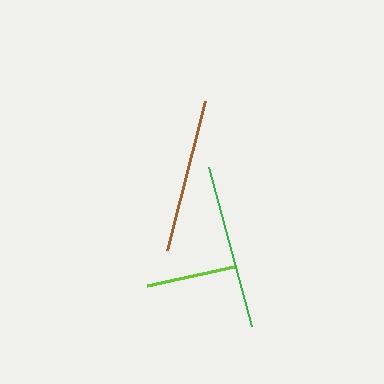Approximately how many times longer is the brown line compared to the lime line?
The brown line is approximately 1.7 times the length of the lime line.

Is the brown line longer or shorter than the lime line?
The brown line is longer than the lime line.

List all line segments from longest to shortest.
From longest to shortest: green, brown, lime.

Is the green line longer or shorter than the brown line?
The green line is longer than the brown line.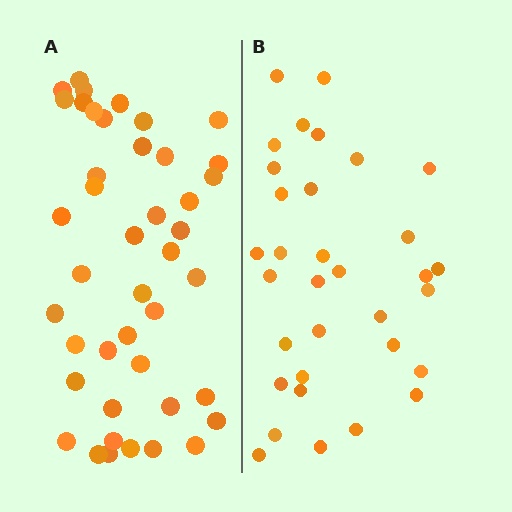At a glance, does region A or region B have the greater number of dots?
Region A (the left region) has more dots.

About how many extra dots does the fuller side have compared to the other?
Region A has roughly 10 or so more dots than region B.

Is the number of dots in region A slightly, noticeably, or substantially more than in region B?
Region A has noticeably more, but not dramatically so. The ratio is roughly 1.3 to 1.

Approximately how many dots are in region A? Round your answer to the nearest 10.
About 40 dots. (The exact count is 43, which rounds to 40.)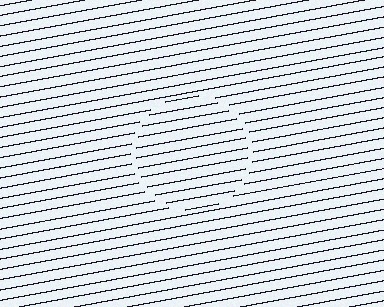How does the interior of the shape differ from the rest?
The interior of the shape contains the same grating, shifted by half a period — the contour is defined by the phase discontinuity where line-ends from the inner and outer gratings abut.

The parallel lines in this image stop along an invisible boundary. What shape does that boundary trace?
An illusory circle. The interior of the shape contains the same grating, shifted by half a period — the contour is defined by the phase discontinuity where line-ends from the inner and outer gratings abut.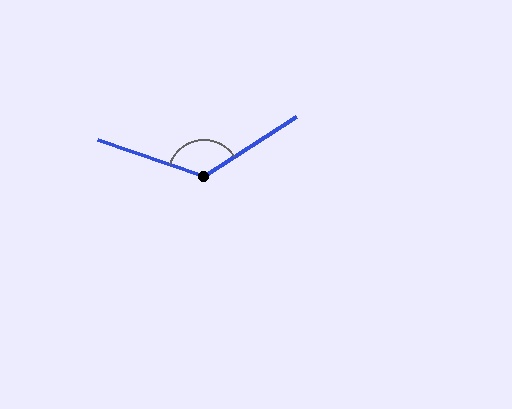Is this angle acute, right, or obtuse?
It is obtuse.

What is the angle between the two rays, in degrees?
Approximately 129 degrees.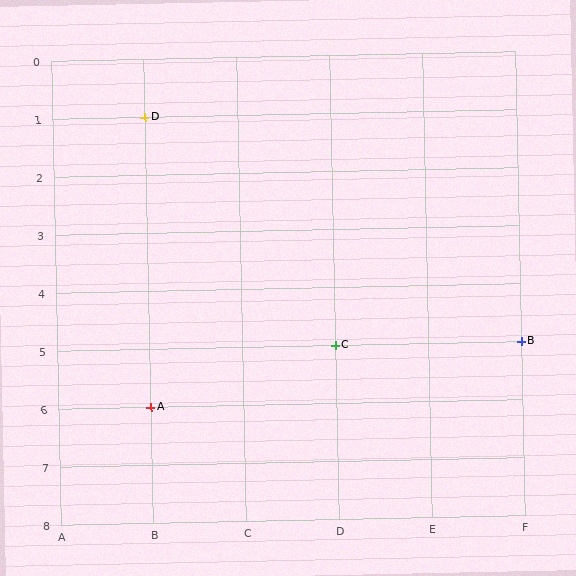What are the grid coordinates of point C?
Point C is at grid coordinates (D, 5).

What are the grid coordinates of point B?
Point B is at grid coordinates (F, 5).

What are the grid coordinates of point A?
Point A is at grid coordinates (B, 6).